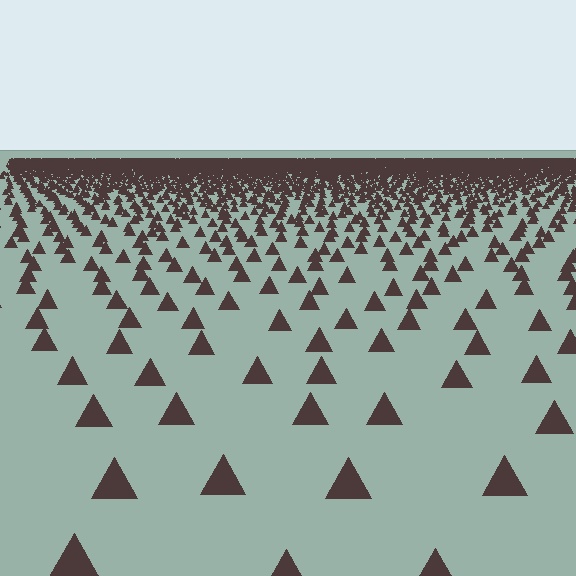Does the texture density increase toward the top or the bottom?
Density increases toward the top.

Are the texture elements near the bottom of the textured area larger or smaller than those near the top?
Larger. Near the bottom, elements are closer to the viewer and appear at a bigger on-screen size.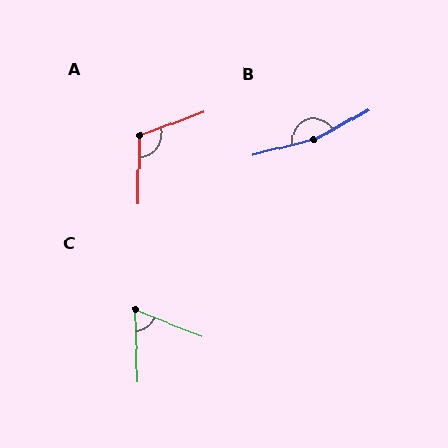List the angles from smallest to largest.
C (67°), A (112°), B (165°).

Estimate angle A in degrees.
Approximately 112 degrees.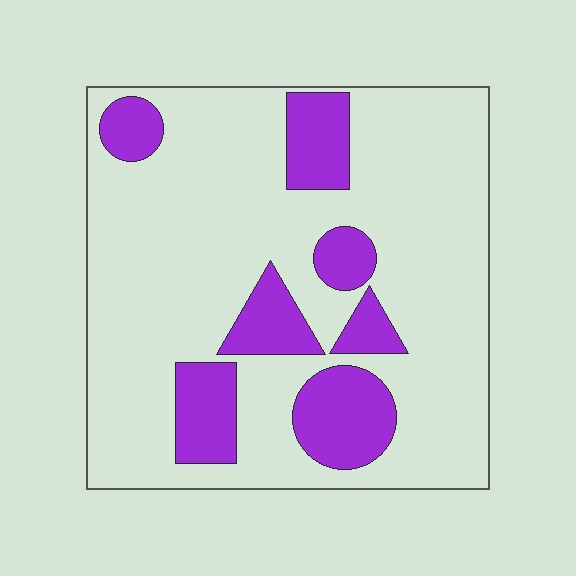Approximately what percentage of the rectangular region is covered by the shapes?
Approximately 20%.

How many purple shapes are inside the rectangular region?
7.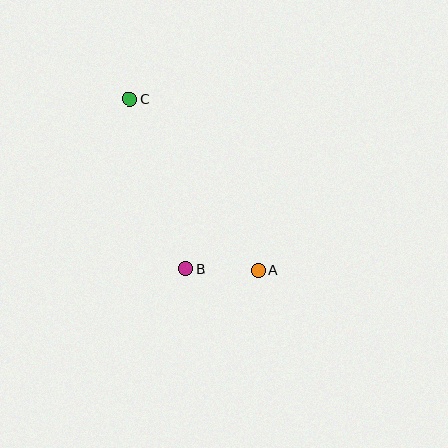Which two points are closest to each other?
Points A and B are closest to each other.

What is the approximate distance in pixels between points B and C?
The distance between B and C is approximately 179 pixels.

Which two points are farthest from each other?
Points A and C are farthest from each other.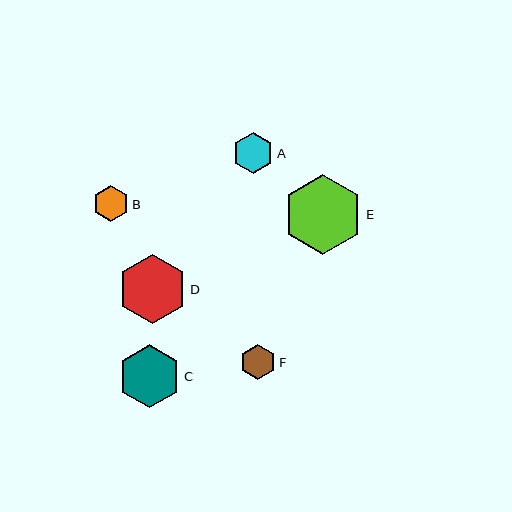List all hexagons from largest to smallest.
From largest to smallest: E, D, C, A, B, F.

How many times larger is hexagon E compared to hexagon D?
Hexagon E is approximately 1.1 times the size of hexagon D.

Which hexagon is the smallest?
Hexagon F is the smallest with a size of approximately 35 pixels.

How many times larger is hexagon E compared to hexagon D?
Hexagon E is approximately 1.1 times the size of hexagon D.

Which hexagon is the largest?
Hexagon E is the largest with a size of approximately 80 pixels.